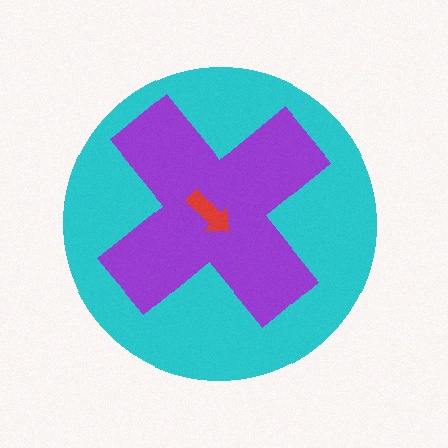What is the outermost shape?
The cyan circle.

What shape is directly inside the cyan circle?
The purple cross.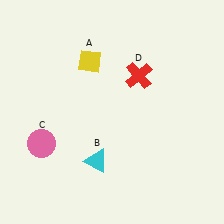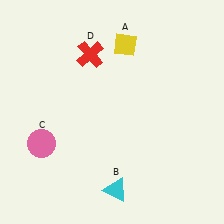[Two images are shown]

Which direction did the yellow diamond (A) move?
The yellow diamond (A) moved right.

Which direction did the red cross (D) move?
The red cross (D) moved left.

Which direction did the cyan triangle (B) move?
The cyan triangle (B) moved down.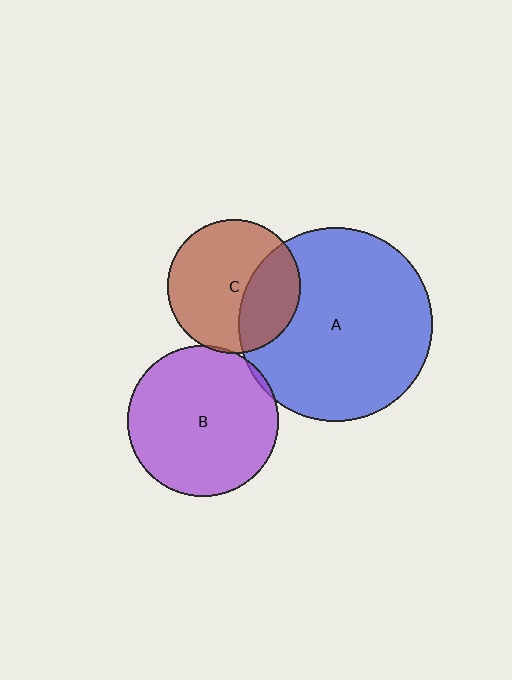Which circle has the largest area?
Circle A (blue).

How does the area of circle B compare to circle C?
Approximately 1.3 times.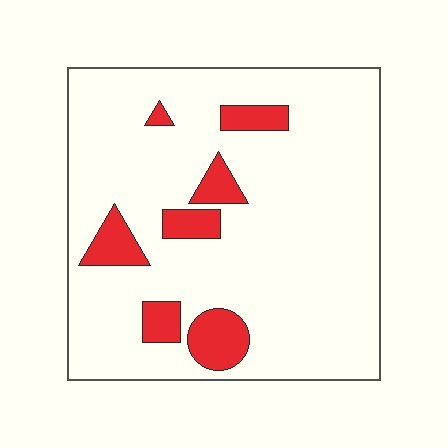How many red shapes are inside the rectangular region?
7.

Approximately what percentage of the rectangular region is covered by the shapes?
Approximately 15%.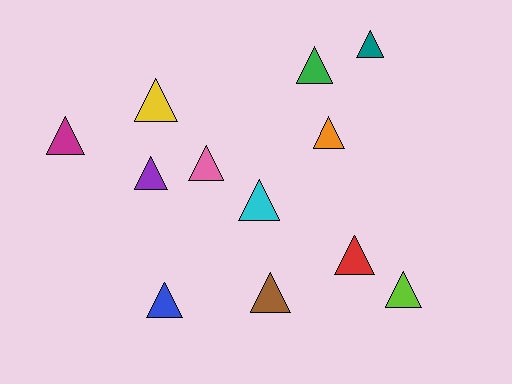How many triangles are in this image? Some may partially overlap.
There are 12 triangles.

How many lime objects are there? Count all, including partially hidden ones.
There is 1 lime object.